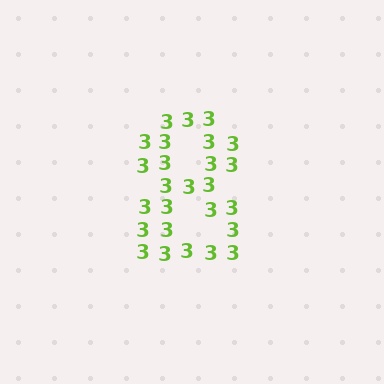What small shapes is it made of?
It is made of small digit 3's.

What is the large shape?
The large shape is the digit 8.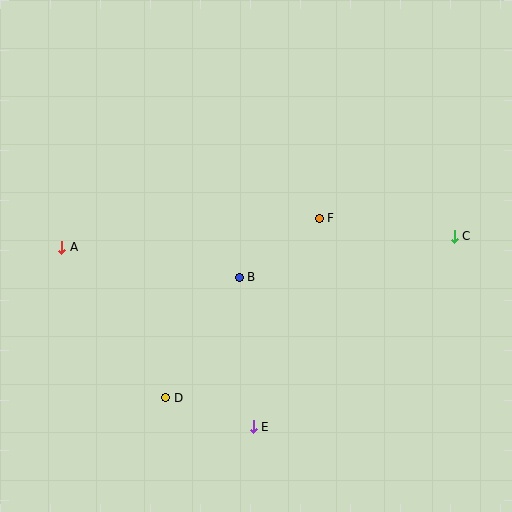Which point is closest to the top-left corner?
Point A is closest to the top-left corner.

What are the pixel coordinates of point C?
Point C is at (454, 236).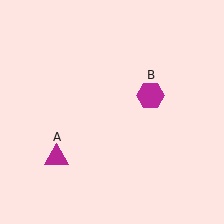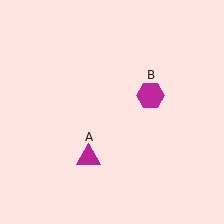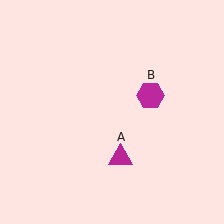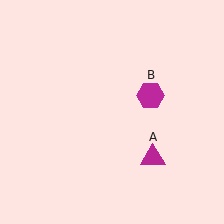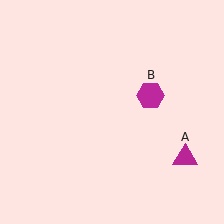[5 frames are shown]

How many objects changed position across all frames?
1 object changed position: magenta triangle (object A).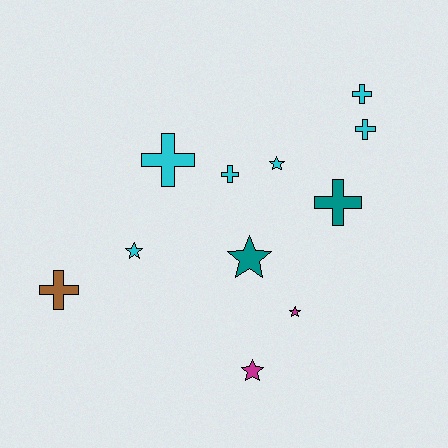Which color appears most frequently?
Cyan, with 6 objects.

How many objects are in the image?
There are 11 objects.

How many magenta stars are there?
There are 2 magenta stars.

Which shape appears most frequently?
Cross, with 6 objects.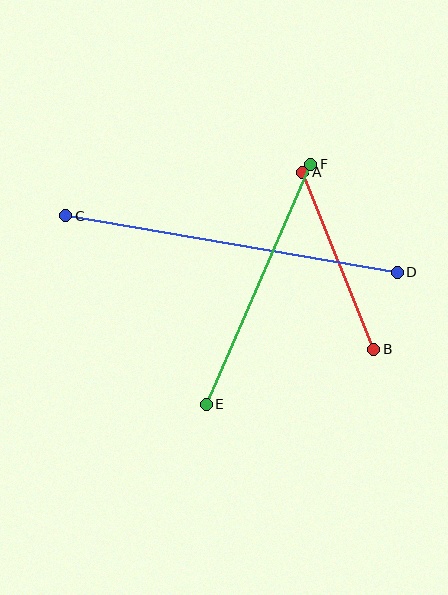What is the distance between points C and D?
The distance is approximately 336 pixels.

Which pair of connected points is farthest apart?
Points C and D are farthest apart.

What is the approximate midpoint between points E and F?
The midpoint is at approximately (258, 284) pixels.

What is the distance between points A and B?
The distance is approximately 191 pixels.